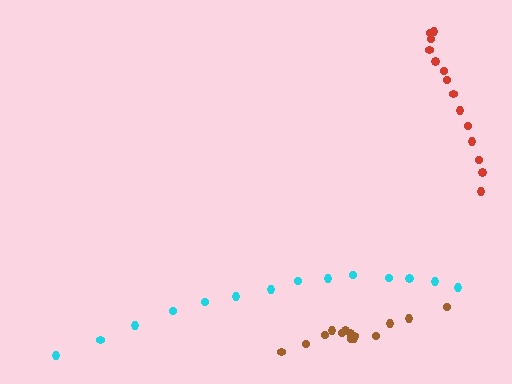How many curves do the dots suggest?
There are 3 distinct paths.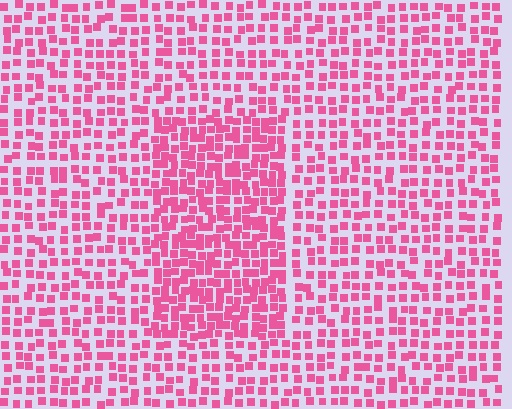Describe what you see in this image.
The image contains small pink elements arranged at two different densities. A rectangle-shaped region is visible where the elements are more densely packed than the surrounding area.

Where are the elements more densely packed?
The elements are more densely packed inside the rectangle boundary.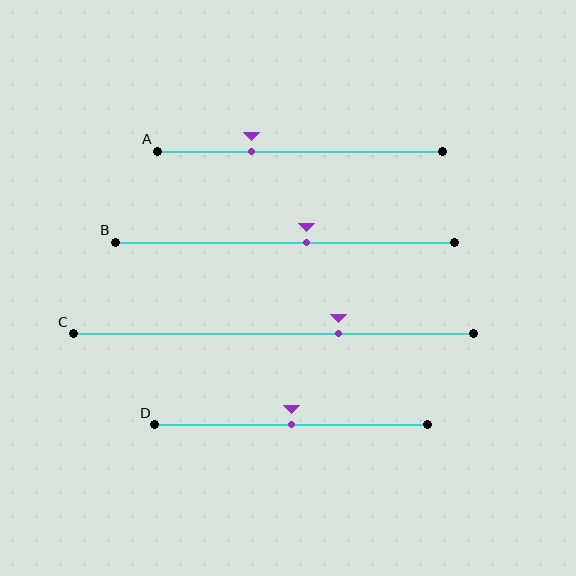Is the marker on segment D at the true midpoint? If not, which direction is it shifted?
Yes, the marker on segment D is at the true midpoint.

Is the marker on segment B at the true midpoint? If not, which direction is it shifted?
No, the marker on segment B is shifted to the right by about 6% of the segment length.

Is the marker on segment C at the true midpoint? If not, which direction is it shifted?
No, the marker on segment C is shifted to the right by about 16% of the segment length.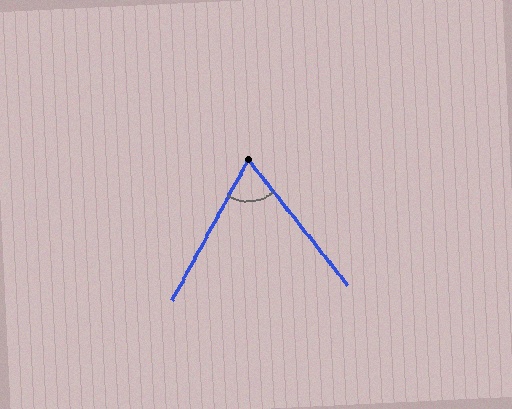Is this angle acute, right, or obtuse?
It is acute.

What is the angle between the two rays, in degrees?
Approximately 67 degrees.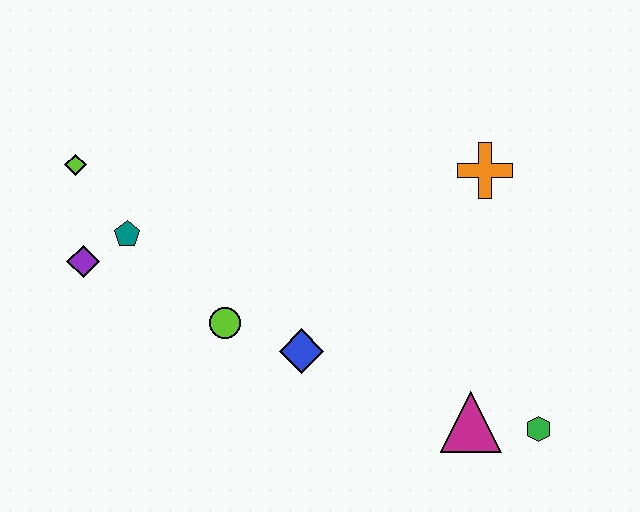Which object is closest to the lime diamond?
The teal pentagon is closest to the lime diamond.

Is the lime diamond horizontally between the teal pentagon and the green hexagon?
No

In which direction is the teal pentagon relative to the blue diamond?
The teal pentagon is to the left of the blue diamond.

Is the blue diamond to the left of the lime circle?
No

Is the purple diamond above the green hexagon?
Yes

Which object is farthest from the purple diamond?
The green hexagon is farthest from the purple diamond.